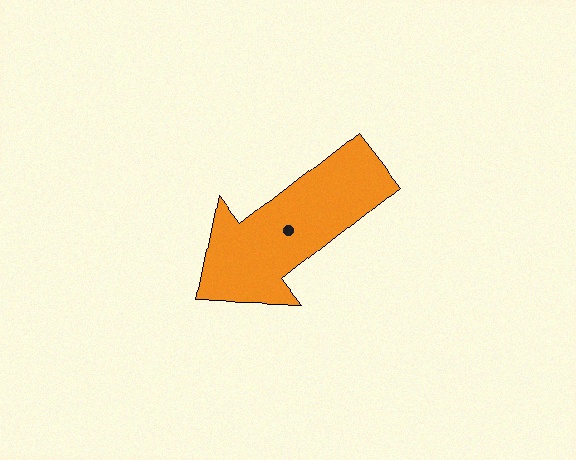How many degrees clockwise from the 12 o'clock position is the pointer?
Approximately 232 degrees.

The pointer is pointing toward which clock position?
Roughly 8 o'clock.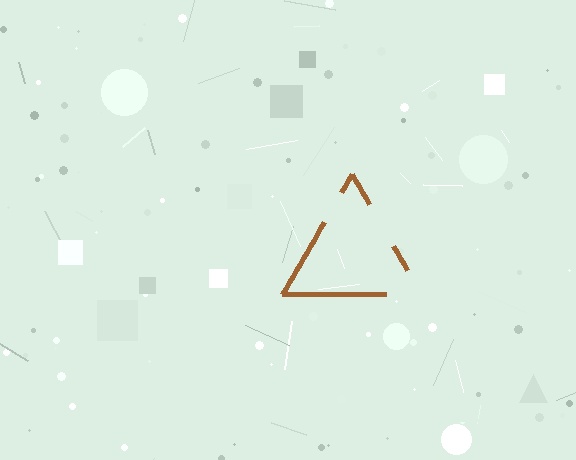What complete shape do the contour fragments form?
The contour fragments form a triangle.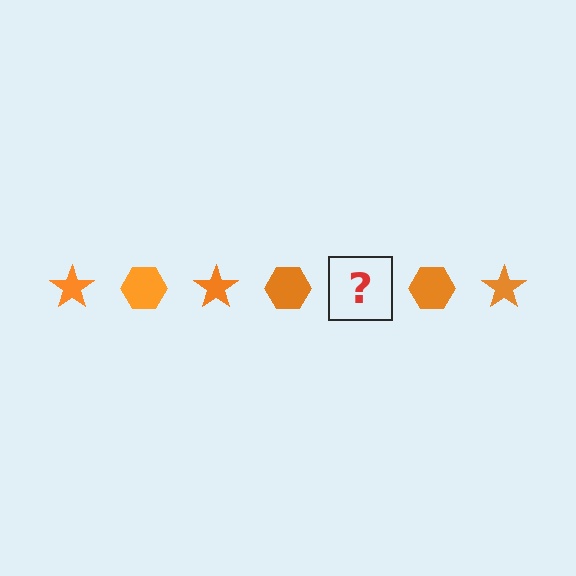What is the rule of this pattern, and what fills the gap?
The rule is that the pattern cycles through star, hexagon shapes in orange. The gap should be filled with an orange star.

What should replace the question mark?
The question mark should be replaced with an orange star.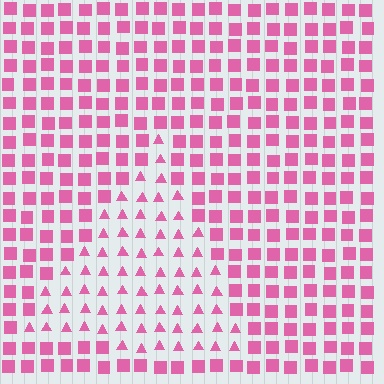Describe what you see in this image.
The image is filled with small pink elements arranged in a uniform grid. A triangle-shaped region contains triangles, while the surrounding area contains squares. The boundary is defined purely by the change in element shape.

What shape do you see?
I see a triangle.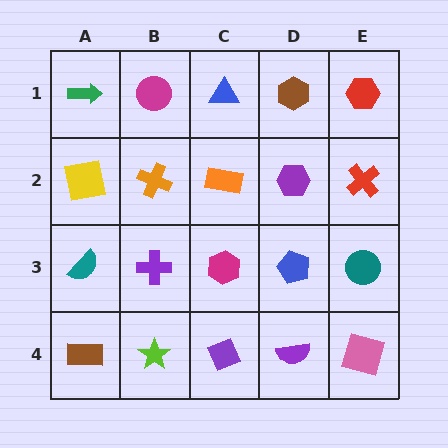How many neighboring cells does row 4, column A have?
2.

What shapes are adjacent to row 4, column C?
A magenta hexagon (row 3, column C), a lime star (row 4, column B), a purple semicircle (row 4, column D).